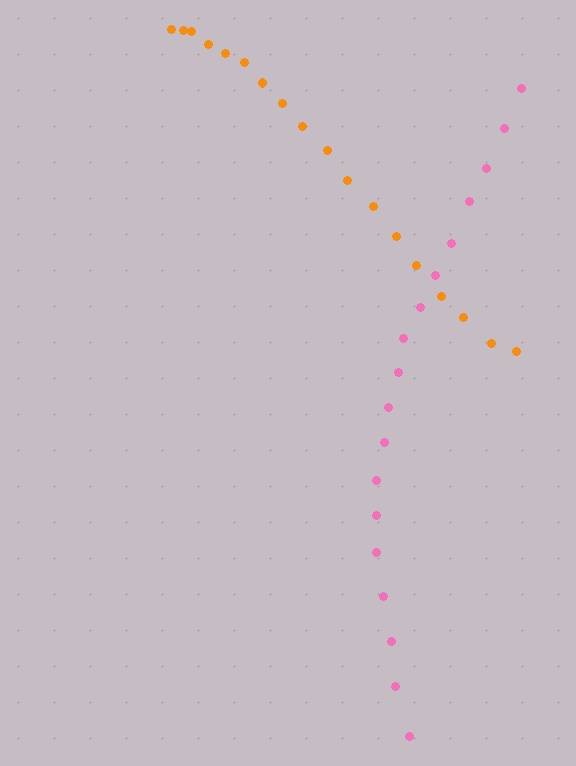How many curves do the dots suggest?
There are 2 distinct paths.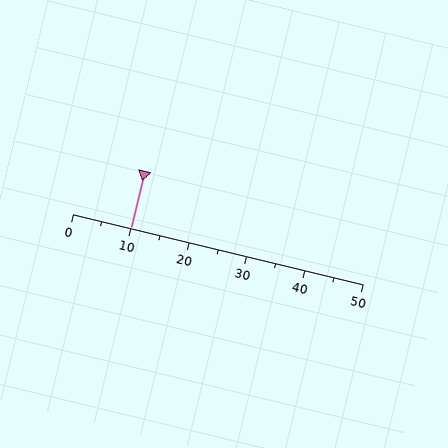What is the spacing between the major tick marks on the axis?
The major ticks are spaced 10 apart.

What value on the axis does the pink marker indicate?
The marker indicates approximately 10.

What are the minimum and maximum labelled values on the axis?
The axis runs from 0 to 50.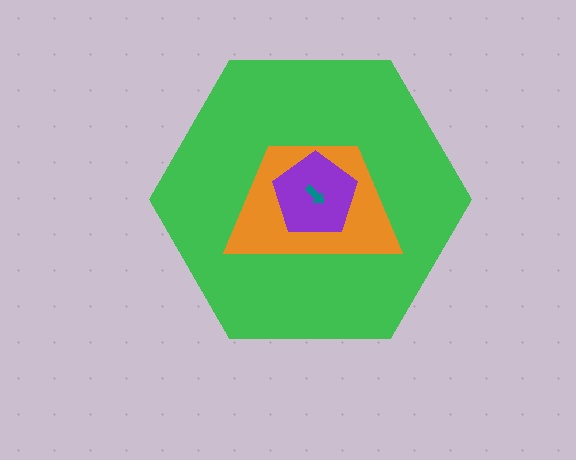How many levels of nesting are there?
4.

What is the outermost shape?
The green hexagon.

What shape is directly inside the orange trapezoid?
The purple pentagon.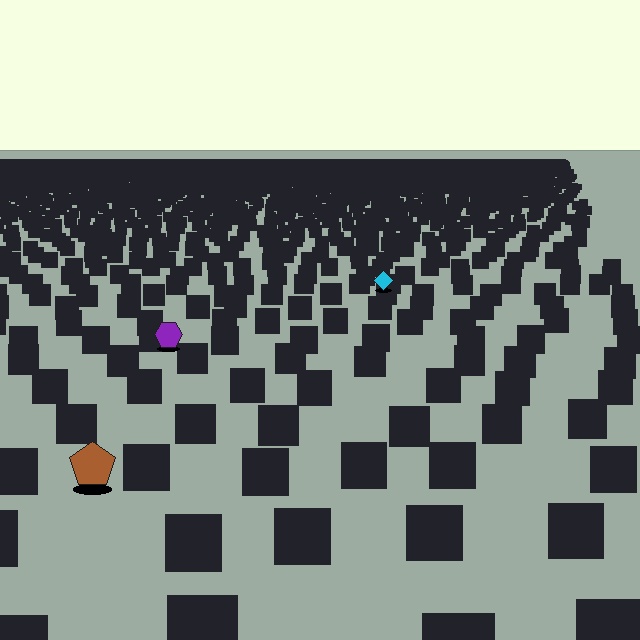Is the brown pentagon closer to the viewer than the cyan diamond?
Yes. The brown pentagon is closer — you can tell from the texture gradient: the ground texture is coarser near it.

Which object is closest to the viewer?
The brown pentagon is closest. The texture marks near it are larger and more spread out.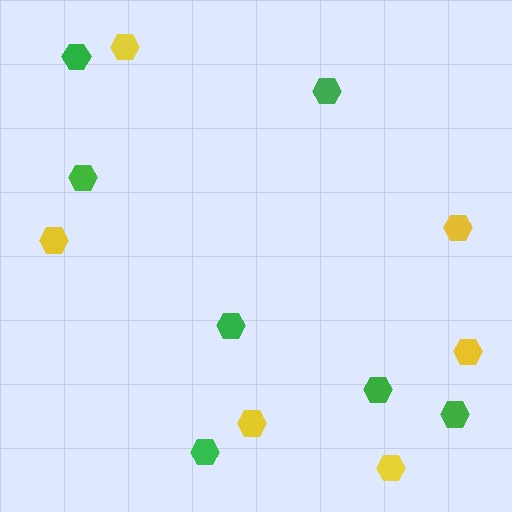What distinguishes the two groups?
There are 2 groups: one group of green hexagons (7) and one group of yellow hexagons (6).